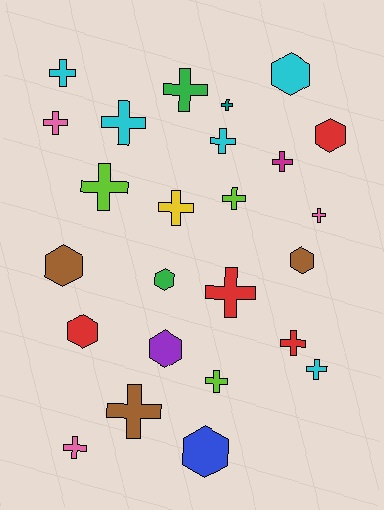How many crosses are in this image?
There are 17 crosses.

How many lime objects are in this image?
There are 3 lime objects.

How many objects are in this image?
There are 25 objects.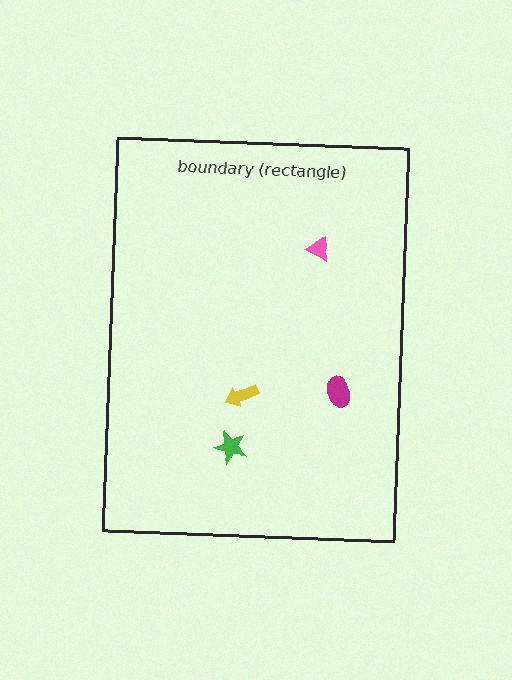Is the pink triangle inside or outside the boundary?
Inside.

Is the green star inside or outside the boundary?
Inside.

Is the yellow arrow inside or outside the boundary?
Inside.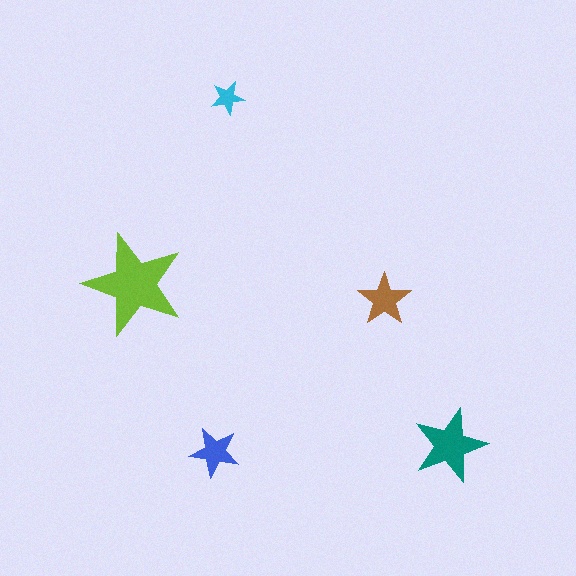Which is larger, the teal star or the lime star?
The lime one.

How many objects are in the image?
There are 5 objects in the image.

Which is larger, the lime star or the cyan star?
The lime one.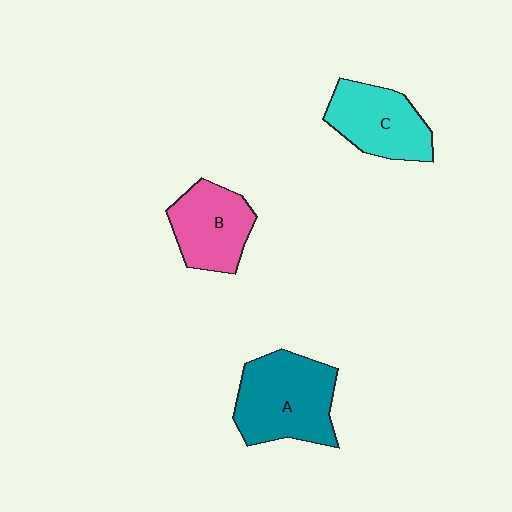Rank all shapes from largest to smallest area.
From largest to smallest: A (teal), C (cyan), B (pink).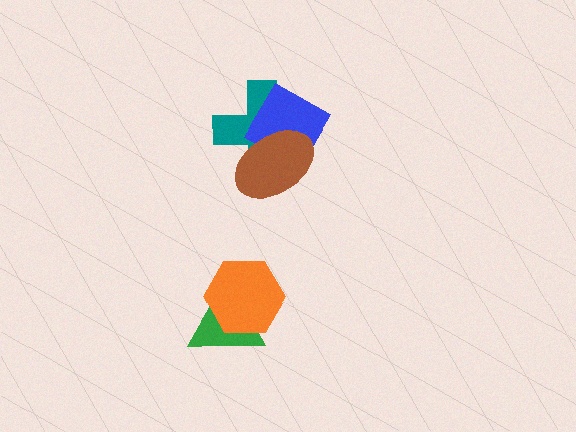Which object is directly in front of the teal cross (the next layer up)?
The blue diamond is directly in front of the teal cross.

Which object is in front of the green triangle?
The orange hexagon is in front of the green triangle.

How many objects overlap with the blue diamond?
2 objects overlap with the blue diamond.